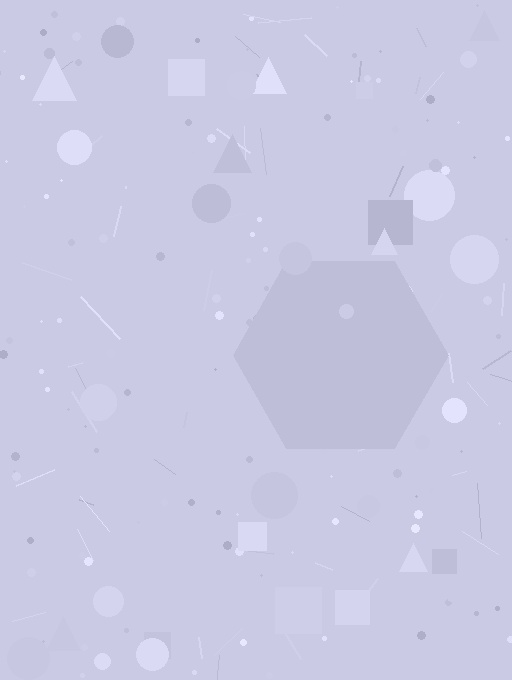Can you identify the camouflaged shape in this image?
The camouflaged shape is a hexagon.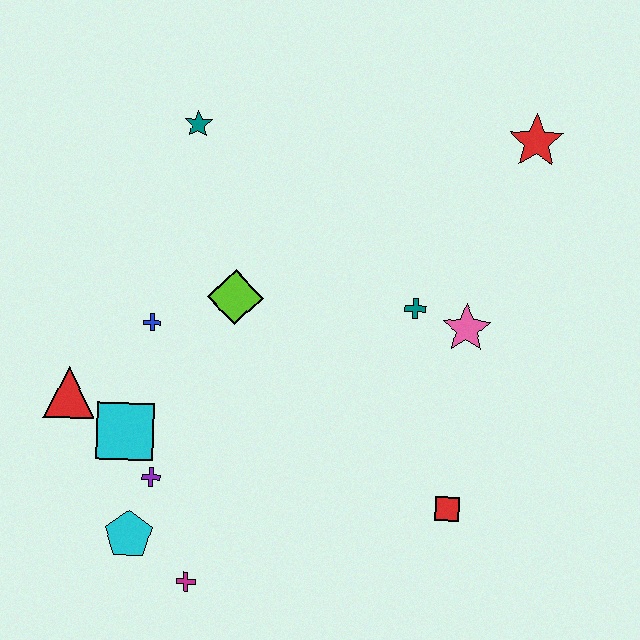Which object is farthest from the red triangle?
The red star is farthest from the red triangle.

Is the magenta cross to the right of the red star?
No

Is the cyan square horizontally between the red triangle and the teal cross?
Yes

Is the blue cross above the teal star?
No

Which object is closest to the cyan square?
The purple cross is closest to the cyan square.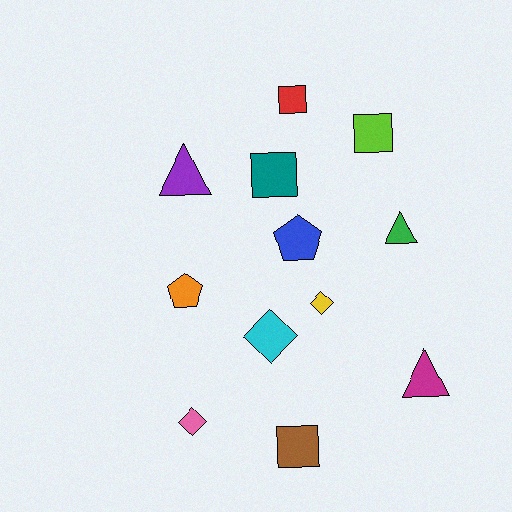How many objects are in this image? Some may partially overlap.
There are 12 objects.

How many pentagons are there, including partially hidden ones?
There are 2 pentagons.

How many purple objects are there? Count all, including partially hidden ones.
There is 1 purple object.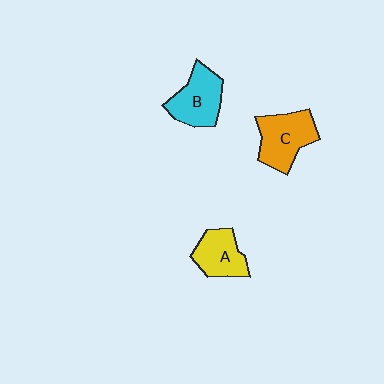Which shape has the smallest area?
Shape A (yellow).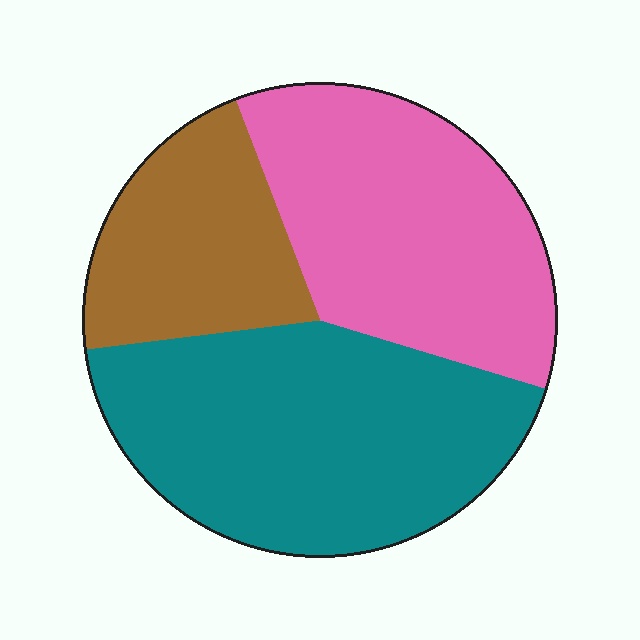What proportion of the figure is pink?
Pink takes up about three eighths (3/8) of the figure.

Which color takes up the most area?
Teal, at roughly 45%.